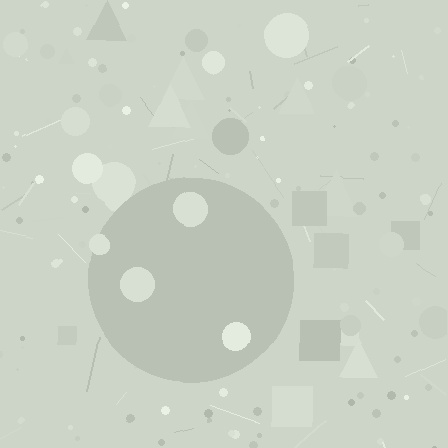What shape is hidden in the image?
A circle is hidden in the image.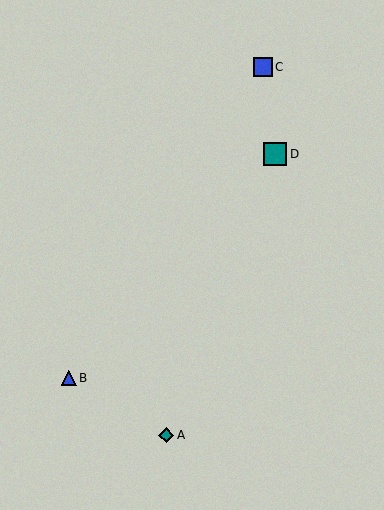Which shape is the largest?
The teal square (labeled D) is the largest.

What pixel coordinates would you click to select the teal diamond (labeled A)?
Click at (166, 435) to select the teal diamond A.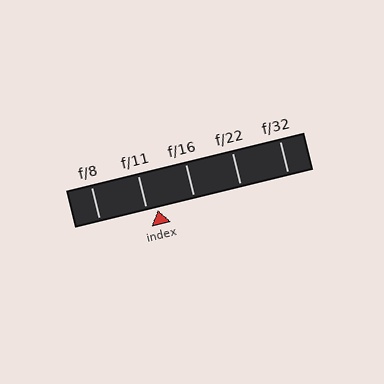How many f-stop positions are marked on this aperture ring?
There are 5 f-stop positions marked.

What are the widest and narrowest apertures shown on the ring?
The widest aperture shown is f/8 and the narrowest is f/32.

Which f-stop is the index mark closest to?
The index mark is closest to f/11.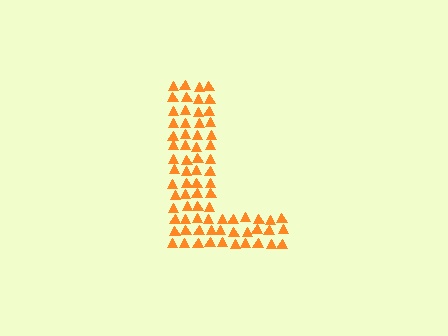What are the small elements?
The small elements are triangles.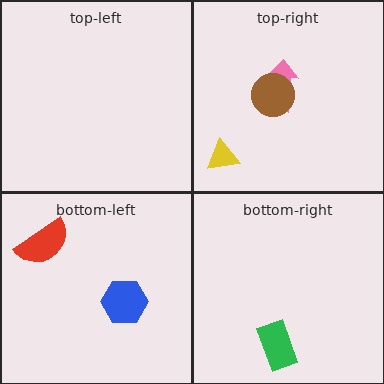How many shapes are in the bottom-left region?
2.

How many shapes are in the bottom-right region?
1.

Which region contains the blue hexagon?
The bottom-left region.